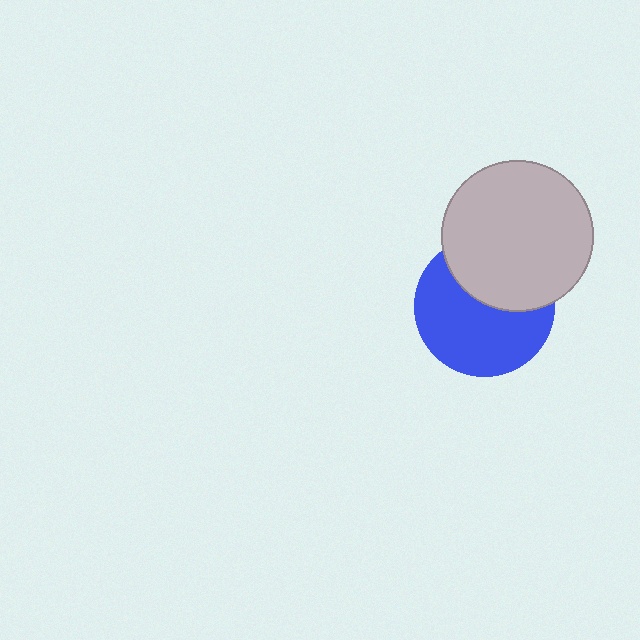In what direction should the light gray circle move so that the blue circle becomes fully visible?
The light gray circle should move up. That is the shortest direction to clear the overlap and leave the blue circle fully visible.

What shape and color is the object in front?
The object in front is a light gray circle.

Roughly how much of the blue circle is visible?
About half of it is visible (roughly 61%).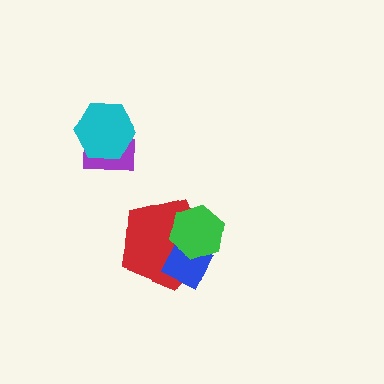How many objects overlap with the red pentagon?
2 objects overlap with the red pentagon.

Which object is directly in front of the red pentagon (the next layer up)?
The blue diamond is directly in front of the red pentagon.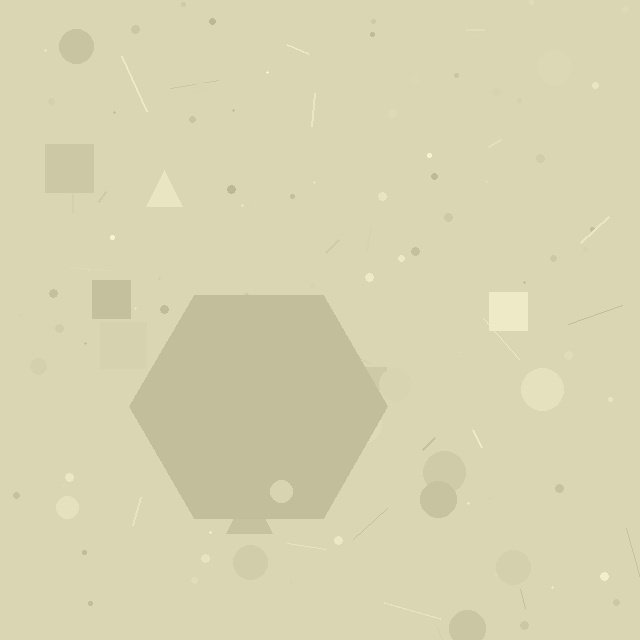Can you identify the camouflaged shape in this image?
The camouflaged shape is a hexagon.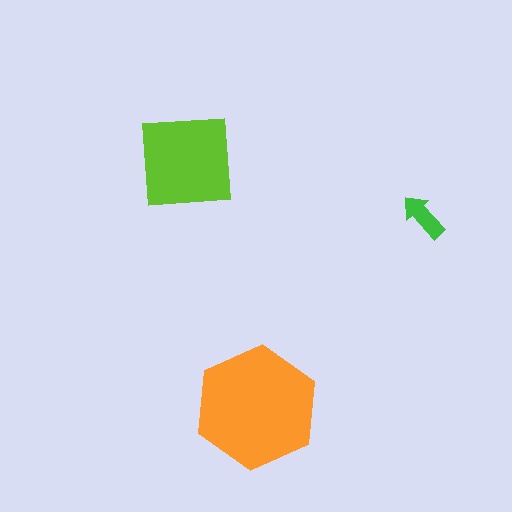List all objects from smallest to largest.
The green arrow, the lime square, the orange hexagon.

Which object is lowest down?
The orange hexagon is bottommost.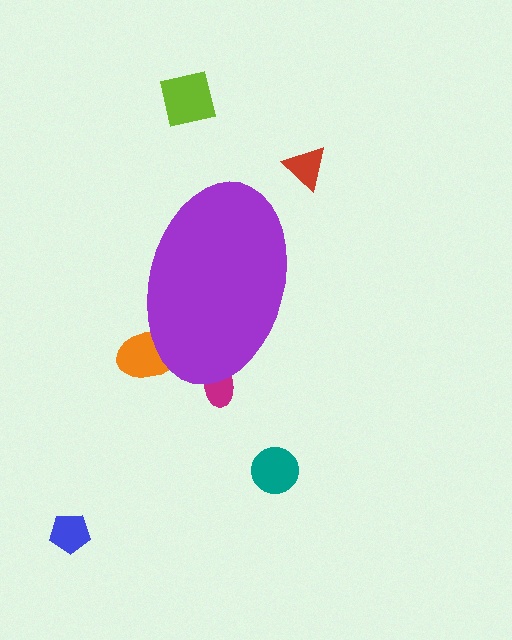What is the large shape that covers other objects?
A purple ellipse.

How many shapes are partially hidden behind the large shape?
2 shapes are partially hidden.